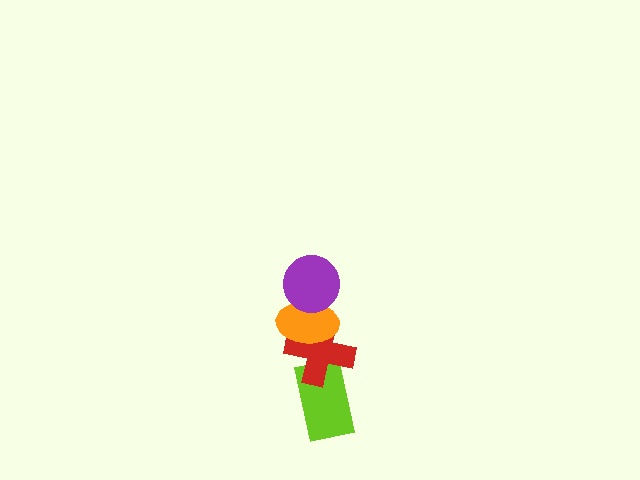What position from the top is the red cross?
The red cross is 3rd from the top.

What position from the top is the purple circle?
The purple circle is 1st from the top.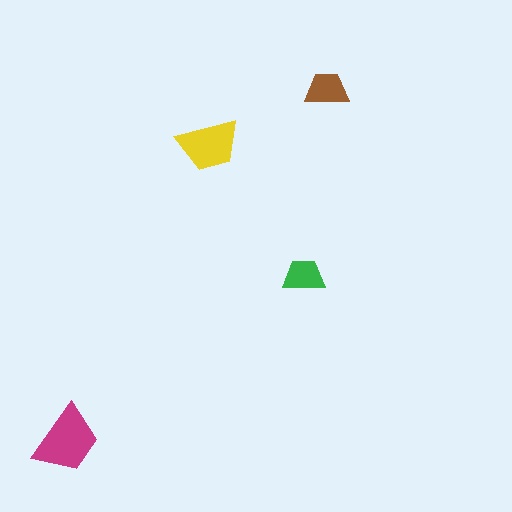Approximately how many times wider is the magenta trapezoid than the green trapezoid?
About 1.5 times wider.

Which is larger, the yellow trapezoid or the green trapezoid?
The yellow one.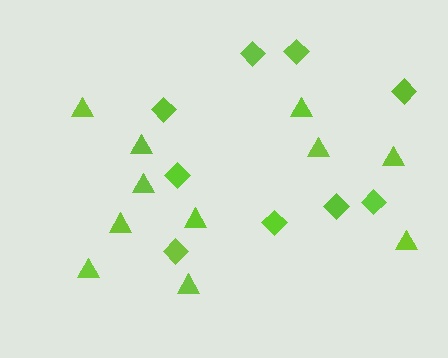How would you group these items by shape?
There are 2 groups: one group of triangles (11) and one group of diamonds (9).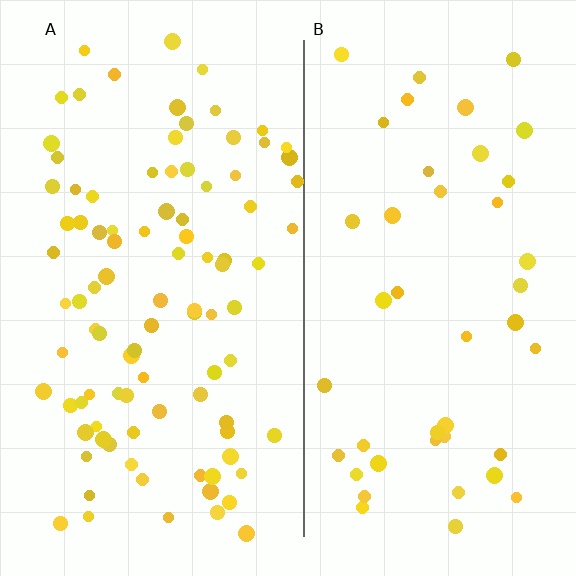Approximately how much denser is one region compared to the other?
Approximately 2.2× — region A over region B.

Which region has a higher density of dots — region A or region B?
A (the left).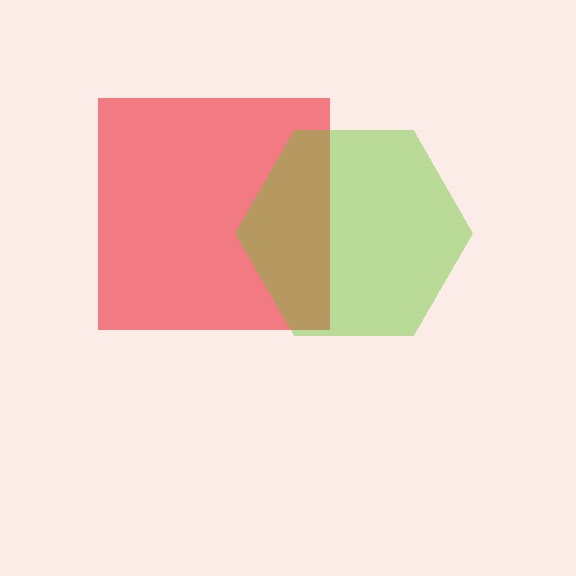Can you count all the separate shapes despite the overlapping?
Yes, there are 2 separate shapes.